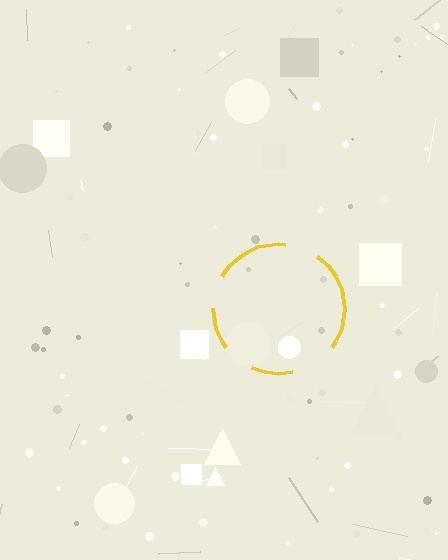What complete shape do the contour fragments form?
The contour fragments form a circle.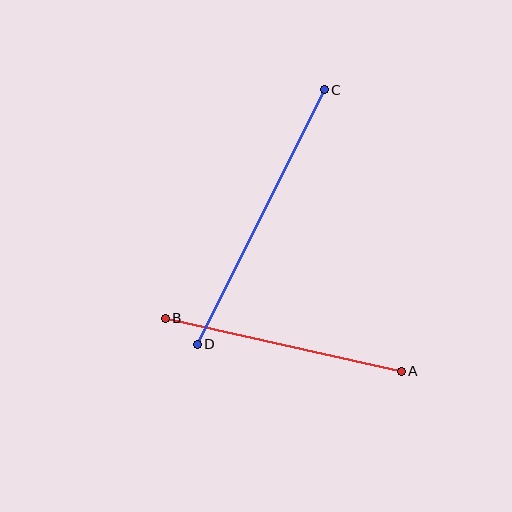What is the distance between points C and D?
The distance is approximately 284 pixels.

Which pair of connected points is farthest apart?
Points C and D are farthest apart.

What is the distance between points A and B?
The distance is approximately 242 pixels.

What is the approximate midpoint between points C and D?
The midpoint is at approximately (261, 217) pixels.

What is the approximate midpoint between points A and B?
The midpoint is at approximately (283, 345) pixels.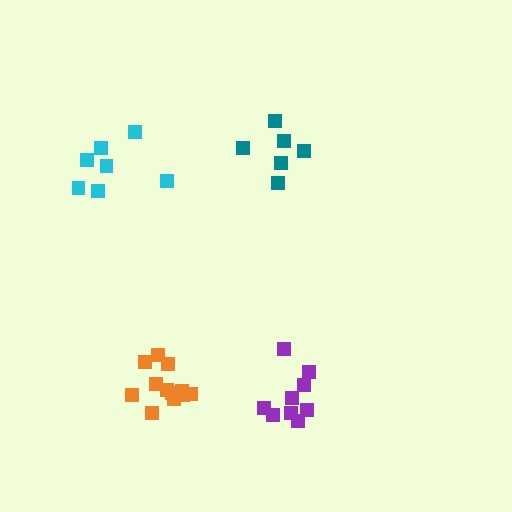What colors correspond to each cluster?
The clusters are colored: purple, cyan, teal, orange.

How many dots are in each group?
Group 1: 9 dots, Group 2: 7 dots, Group 3: 6 dots, Group 4: 12 dots (34 total).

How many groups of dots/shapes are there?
There are 4 groups.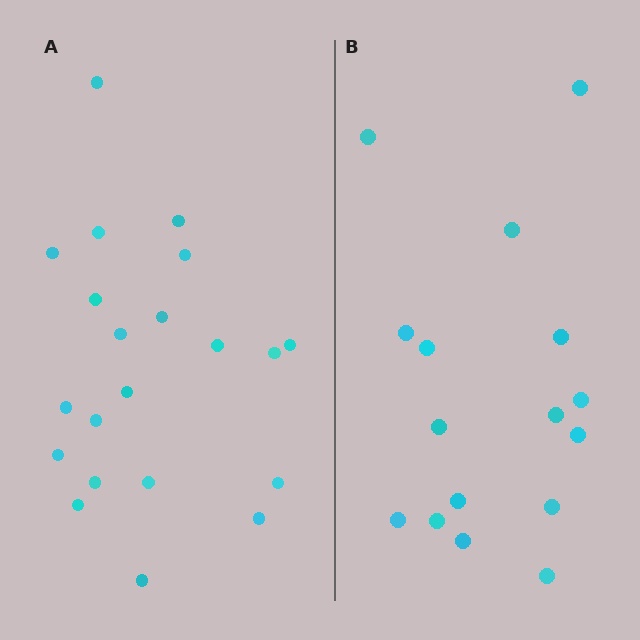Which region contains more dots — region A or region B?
Region A (the left region) has more dots.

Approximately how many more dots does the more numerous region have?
Region A has about 5 more dots than region B.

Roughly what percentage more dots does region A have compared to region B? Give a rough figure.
About 30% more.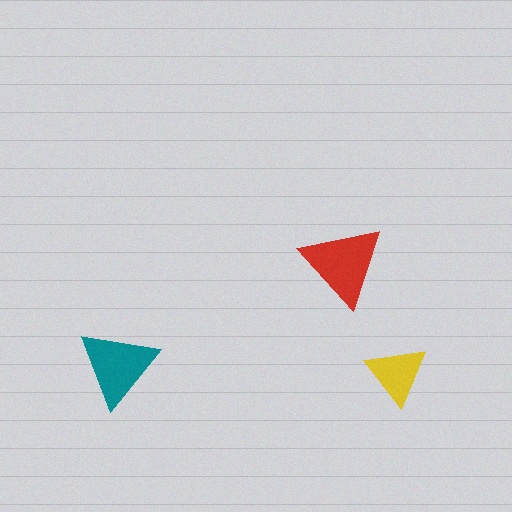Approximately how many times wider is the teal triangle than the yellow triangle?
About 1.5 times wider.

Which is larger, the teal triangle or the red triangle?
The red one.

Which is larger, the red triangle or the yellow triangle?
The red one.